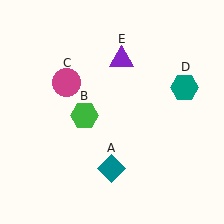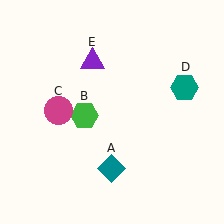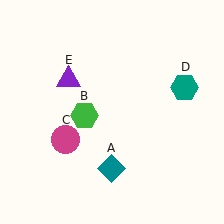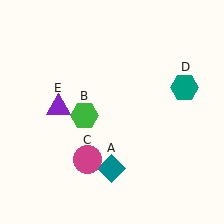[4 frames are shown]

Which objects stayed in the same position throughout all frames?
Teal diamond (object A) and green hexagon (object B) and teal hexagon (object D) remained stationary.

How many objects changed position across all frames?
2 objects changed position: magenta circle (object C), purple triangle (object E).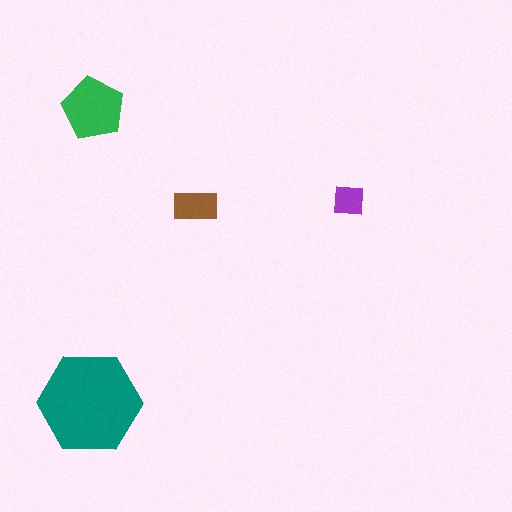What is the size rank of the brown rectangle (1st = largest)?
3rd.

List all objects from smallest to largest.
The purple square, the brown rectangle, the green pentagon, the teal hexagon.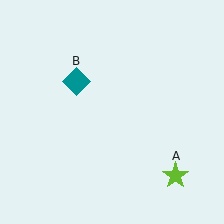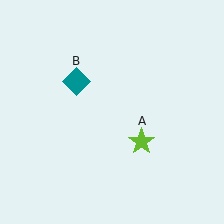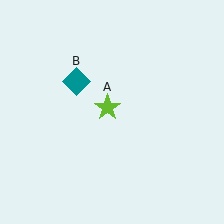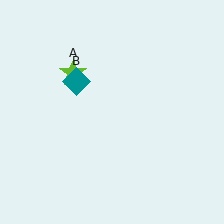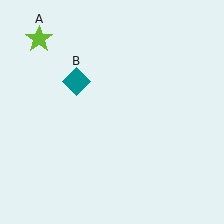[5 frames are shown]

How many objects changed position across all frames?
1 object changed position: lime star (object A).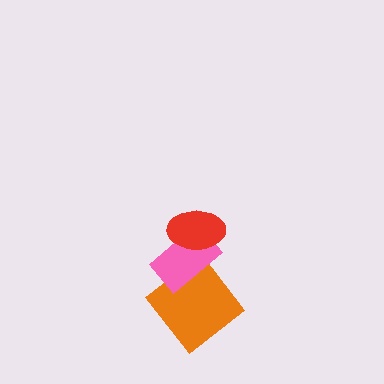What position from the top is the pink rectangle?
The pink rectangle is 2nd from the top.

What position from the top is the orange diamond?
The orange diamond is 3rd from the top.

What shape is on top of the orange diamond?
The pink rectangle is on top of the orange diamond.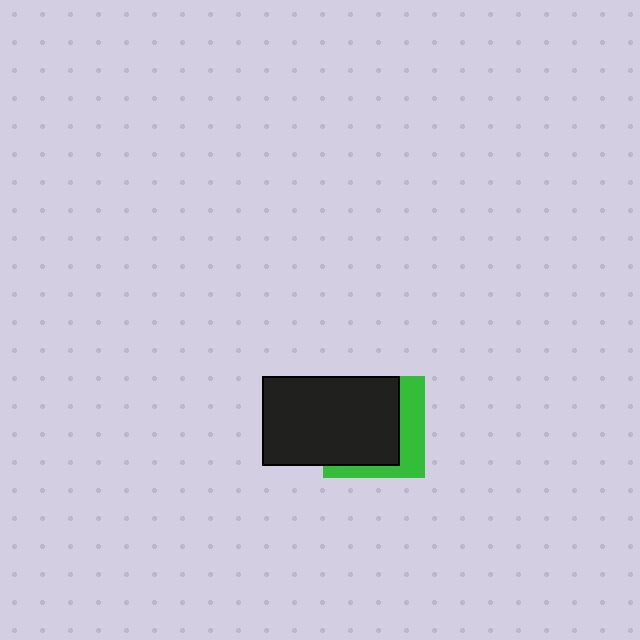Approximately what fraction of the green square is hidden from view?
Roughly 66% of the green square is hidden behind the black rectangle.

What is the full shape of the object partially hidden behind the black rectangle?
The partially hidden object is a green square.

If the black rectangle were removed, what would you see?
You would see the complete green square.